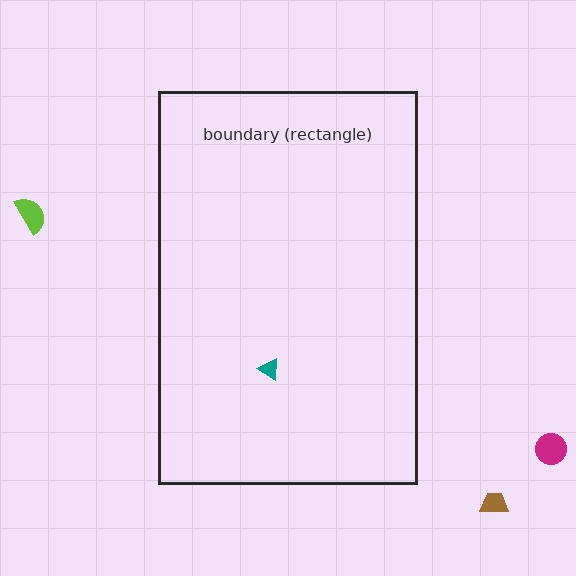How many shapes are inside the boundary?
1 inside, 3 outside.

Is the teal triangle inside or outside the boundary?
Inside.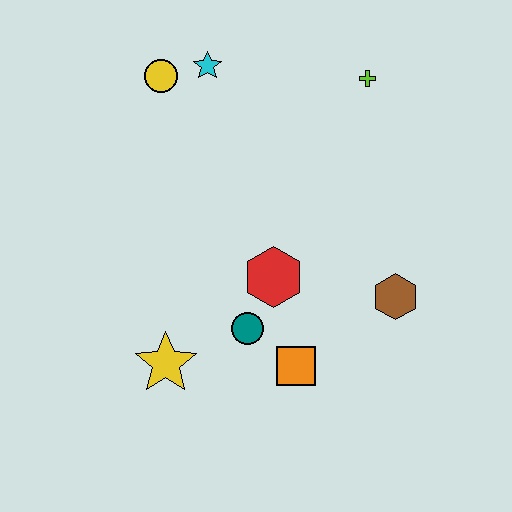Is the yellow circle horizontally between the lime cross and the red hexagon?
No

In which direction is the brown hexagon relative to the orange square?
The brown hexagon is to the right of the orange square.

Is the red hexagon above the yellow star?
Yes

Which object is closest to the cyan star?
The yellow circle is closest to the cyan star.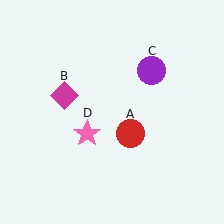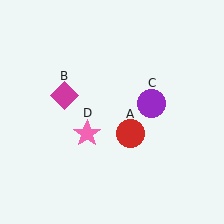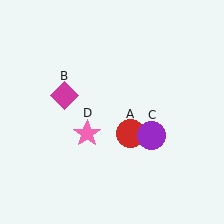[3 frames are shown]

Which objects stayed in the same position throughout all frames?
Red circle (object A) and magenta diamond (object B) and pink star (object D) remained stationary.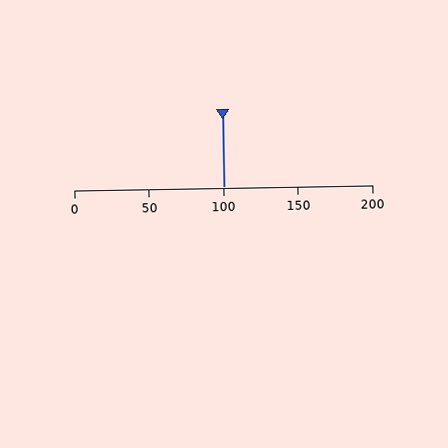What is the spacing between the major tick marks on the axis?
The major ticks are spaced 50 apart.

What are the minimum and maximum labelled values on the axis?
The axis runs from 0 to 200.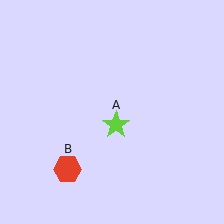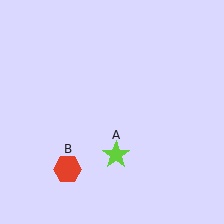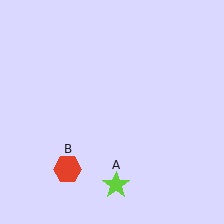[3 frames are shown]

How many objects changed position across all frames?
1 object changed position: lime star (object A).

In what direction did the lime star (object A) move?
The lime star (object A) moved down.